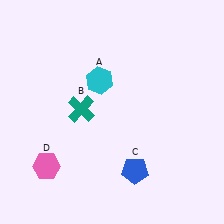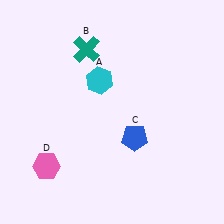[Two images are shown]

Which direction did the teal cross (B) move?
The teal cross (B) moved up.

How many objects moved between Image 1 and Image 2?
2 objects moved between the two images.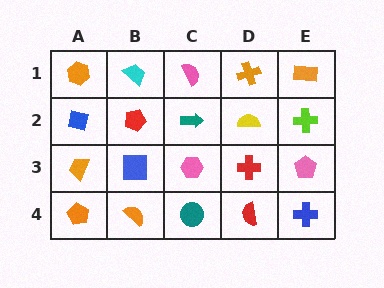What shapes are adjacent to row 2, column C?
A pink semicircle (row 1, column C), a pink hexagon (row 3, column C), a red pentagon (row 2, column B), a yellow semicircle (row 2, column D).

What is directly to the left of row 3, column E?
A red cross.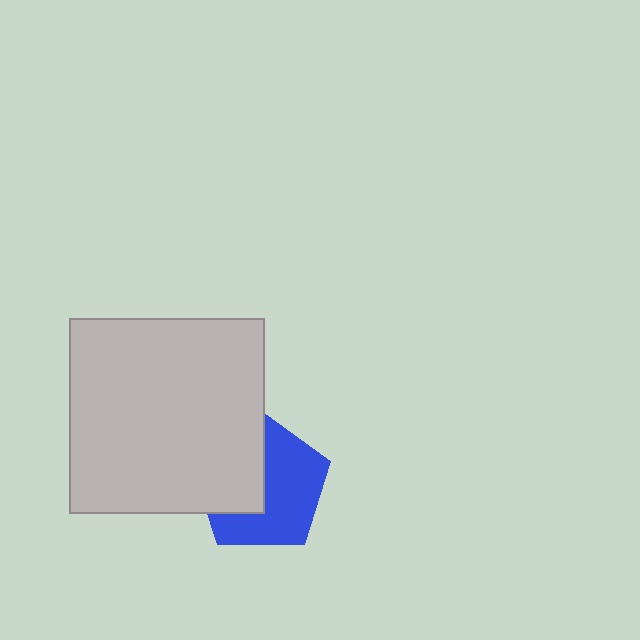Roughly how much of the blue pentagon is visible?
About half of it is visible (roughly 58%).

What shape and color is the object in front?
The object in front is a light gray square.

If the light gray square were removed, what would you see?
You would see the complete blue pentagon.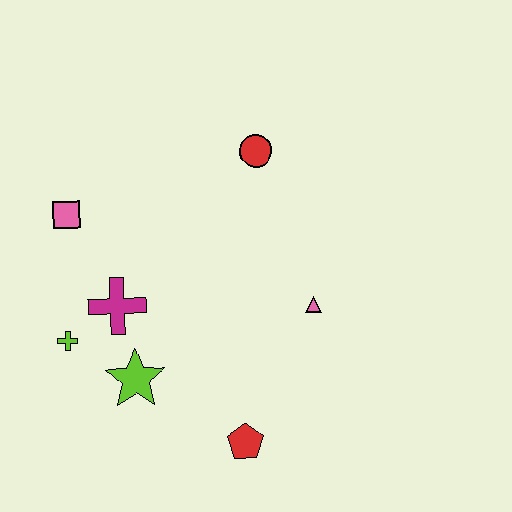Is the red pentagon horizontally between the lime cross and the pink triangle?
Yes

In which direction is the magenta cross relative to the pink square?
The magenta cross is below the pink square.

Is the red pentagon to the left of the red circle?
Yes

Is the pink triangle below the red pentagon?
No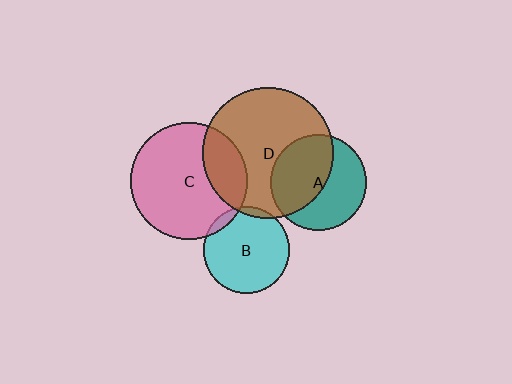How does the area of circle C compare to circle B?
Approximately 1.8 times.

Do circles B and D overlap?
Yes.